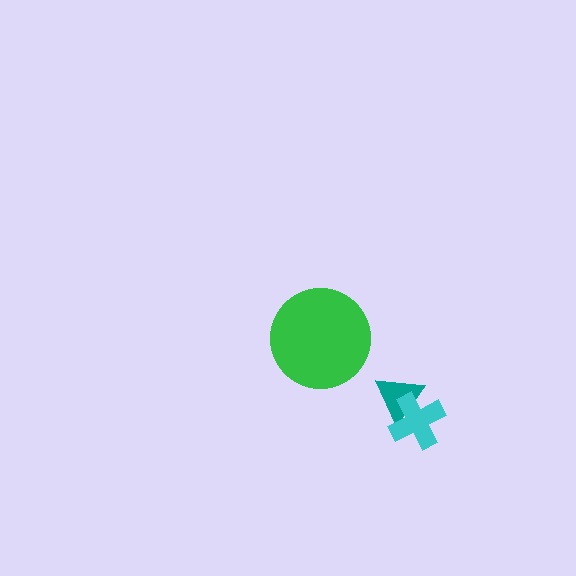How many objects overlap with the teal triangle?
1 object overlaps with the teal triangle.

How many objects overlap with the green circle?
0 objects overlap with the green circle.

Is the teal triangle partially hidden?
Yes, it is partially covered by another shape.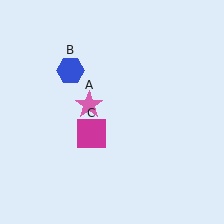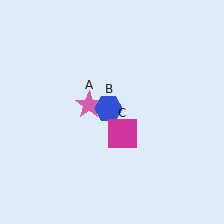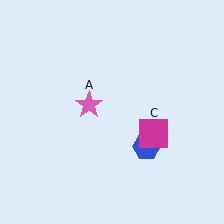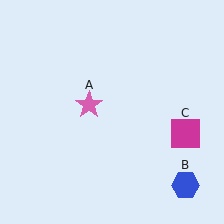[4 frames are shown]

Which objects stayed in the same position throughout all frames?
Pink star (object A) remained stationary.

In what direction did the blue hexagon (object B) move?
The blue hexagon (object B) moved down and to the right.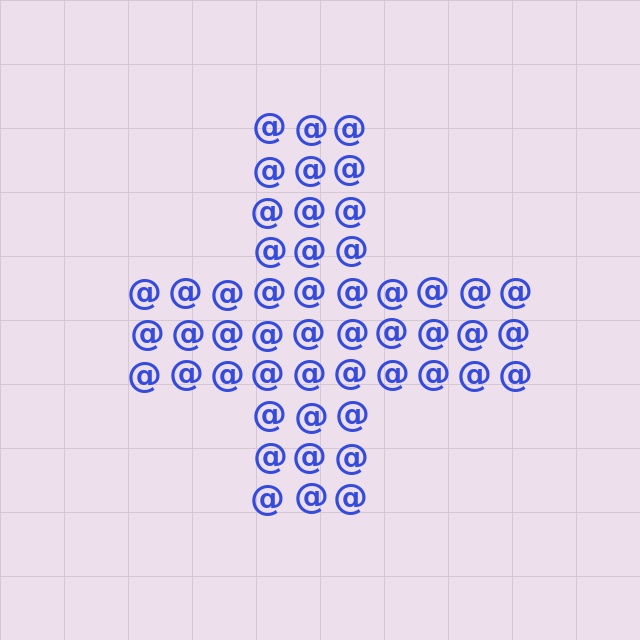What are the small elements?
The small elements are at signs.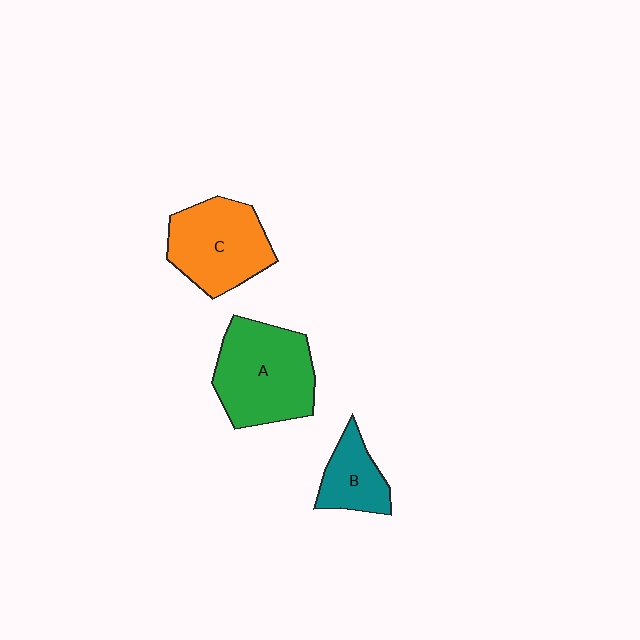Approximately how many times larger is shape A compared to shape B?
Approximately 2.1 times.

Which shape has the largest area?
Shape A (green).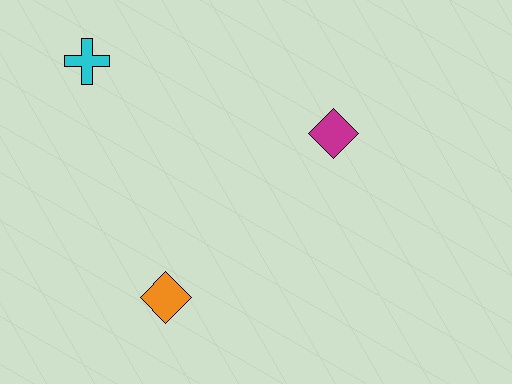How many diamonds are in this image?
There are 2 diamonds.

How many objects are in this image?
There are 3 objects.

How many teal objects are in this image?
There are no teal objects.